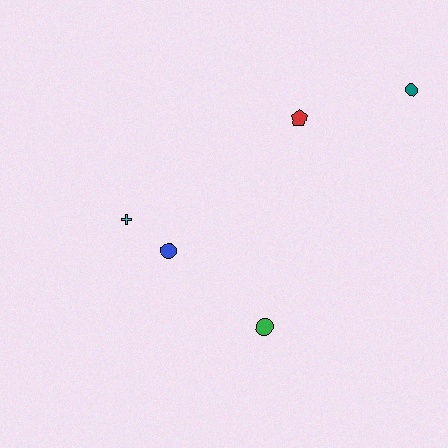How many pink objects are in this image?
There are no pink objects.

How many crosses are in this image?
There is 1 cross.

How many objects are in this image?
There are 5 objects.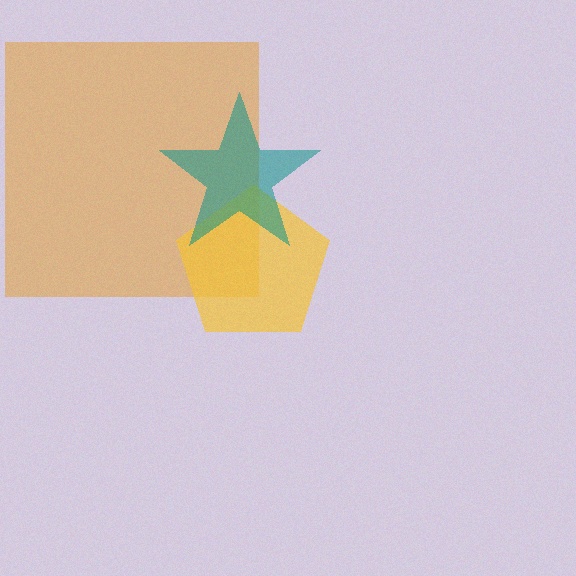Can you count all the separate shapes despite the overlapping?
Yes, there are 3 separate shapes.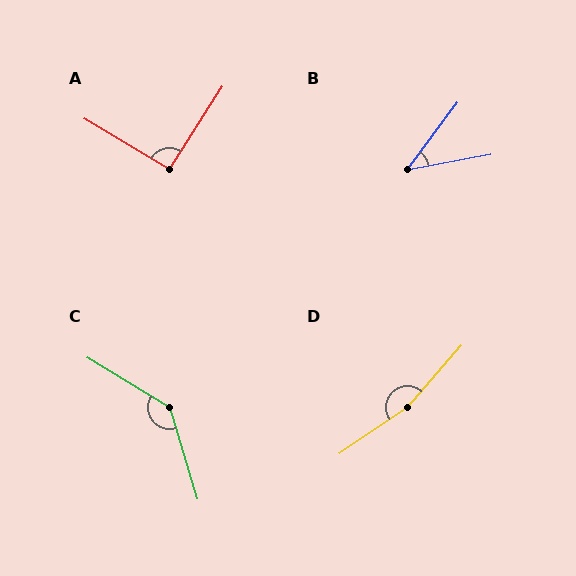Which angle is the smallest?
B, at approximately 43 degrees.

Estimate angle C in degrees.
Approximately 138 degrees.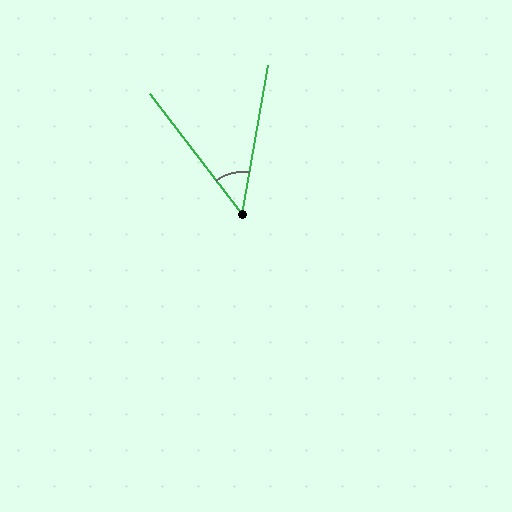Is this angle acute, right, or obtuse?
It is acute.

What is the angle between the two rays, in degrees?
Approximately 47 degrees.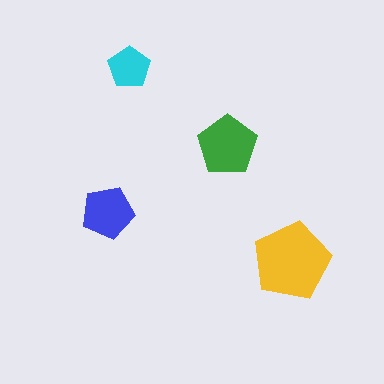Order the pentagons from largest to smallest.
the yellow one, the green one, the blue one, the cyan one.